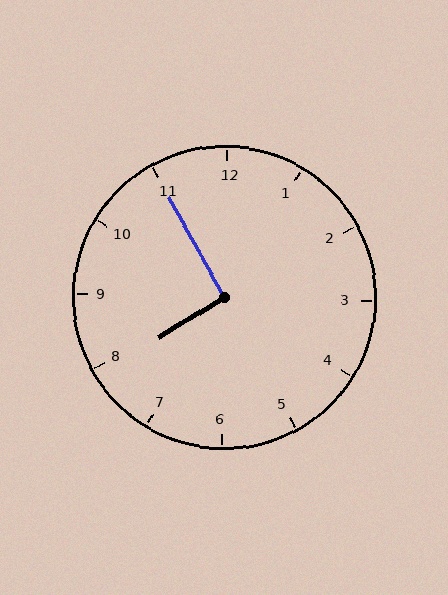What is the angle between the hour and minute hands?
Approximately 92 degrees.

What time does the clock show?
7:55.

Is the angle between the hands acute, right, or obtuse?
It is right.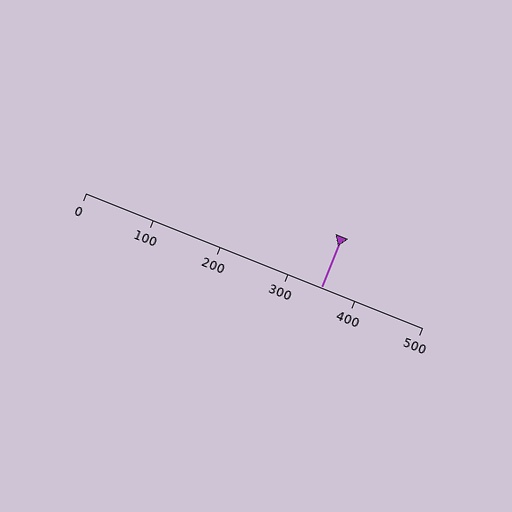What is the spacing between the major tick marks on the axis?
The major ticks are spaced 100 apart.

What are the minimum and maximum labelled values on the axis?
The axis runs from 0 to 500.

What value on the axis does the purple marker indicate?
The marker indicates approximately 350.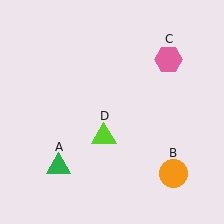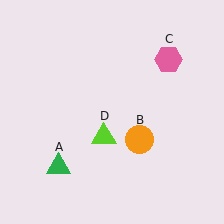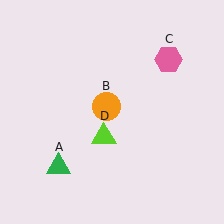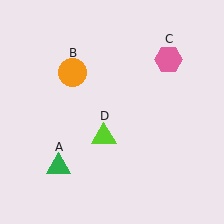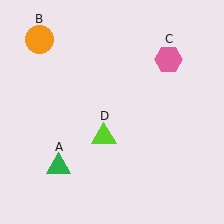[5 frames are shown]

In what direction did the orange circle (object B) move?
The orange circle (object B) moved up and to the left.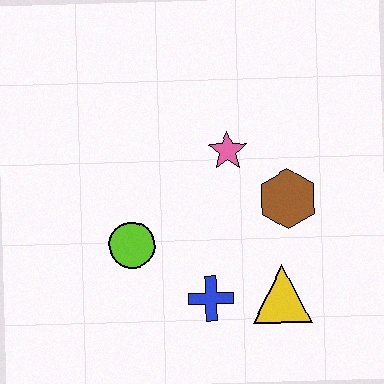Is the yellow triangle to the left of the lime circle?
No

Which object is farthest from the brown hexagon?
The lime circle is farthest from the brown hexagon.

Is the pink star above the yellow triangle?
Yes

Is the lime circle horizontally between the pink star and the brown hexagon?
No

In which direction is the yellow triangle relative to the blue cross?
The yellow triangle is to the right of the blue cross.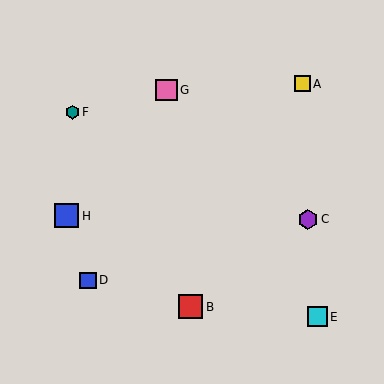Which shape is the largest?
The red square (labeled B) is the largest.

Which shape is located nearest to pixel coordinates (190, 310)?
The red square (labeled B) at (191, 307) is nearest to that location.